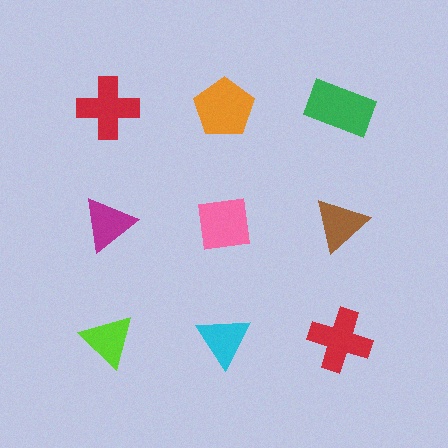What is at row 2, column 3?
A brown triangle.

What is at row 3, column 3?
A red cross.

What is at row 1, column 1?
A red cross.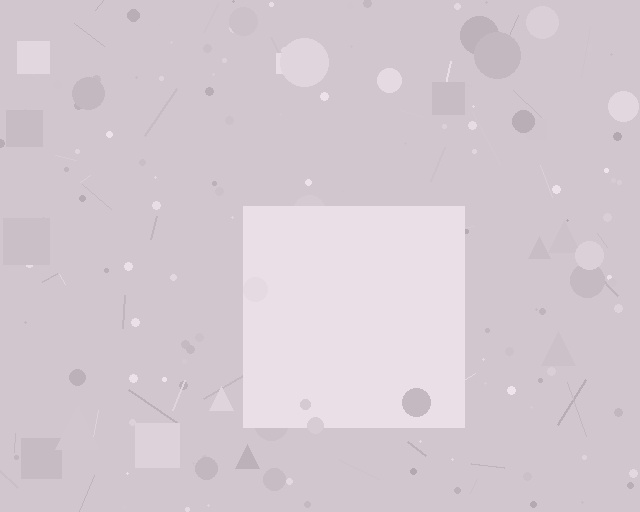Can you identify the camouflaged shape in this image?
The camouflaged shape is a square.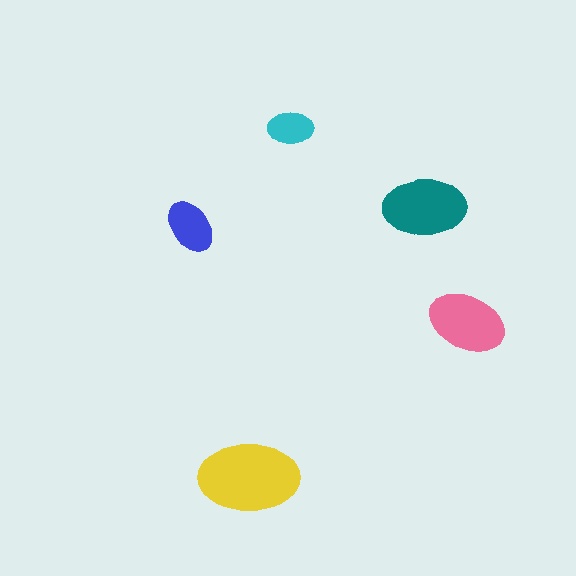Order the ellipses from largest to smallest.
the yellow one, the teal one, the pink one, the blue one, the cyan one.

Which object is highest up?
The cyan ellipse is topmost.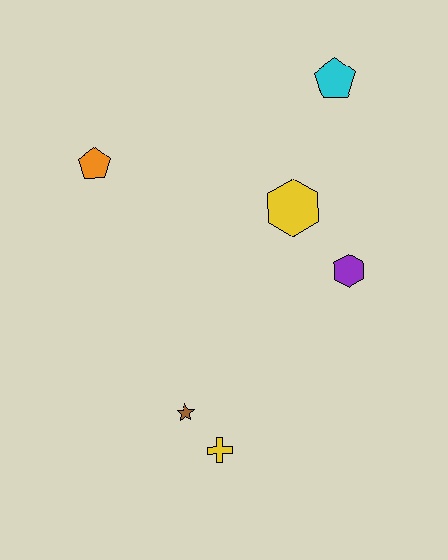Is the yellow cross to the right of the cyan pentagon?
No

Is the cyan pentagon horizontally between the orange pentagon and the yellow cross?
No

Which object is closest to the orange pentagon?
The yellow hexagon is closest to the orange pentagon.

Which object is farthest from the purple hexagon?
The orange pentagon is farthest from the purple hexagon.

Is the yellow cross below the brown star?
Yes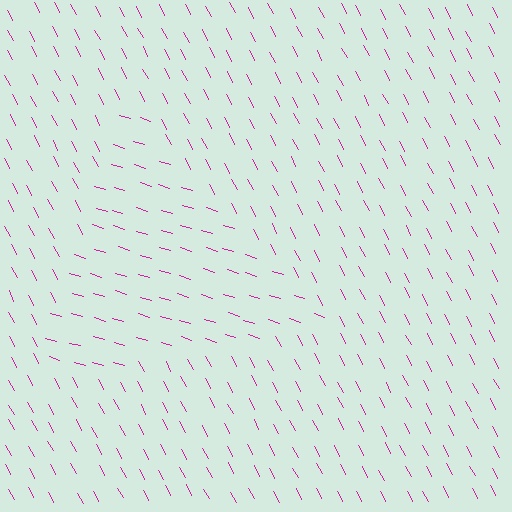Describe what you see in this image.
The image is filled with small magenta line segments. A triangle region in the image has lines oriented differently from the surrounding lines, creating a visible texture boundary.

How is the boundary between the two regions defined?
The boundary is defined purely by a change in line orientation (approximately 45 degrees difference). All lines are the same color and thickness.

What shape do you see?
I see a triangle.